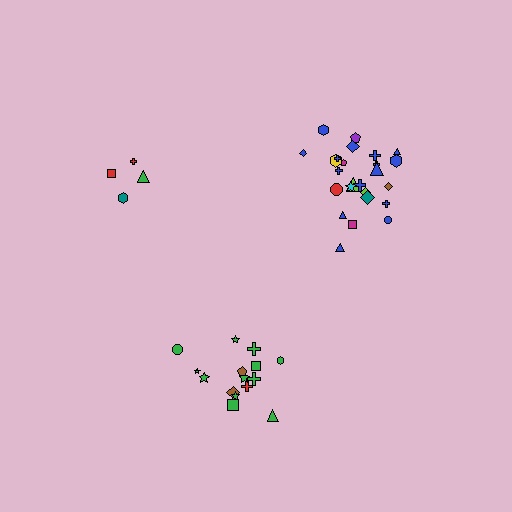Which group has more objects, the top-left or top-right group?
The top-right group.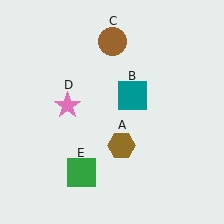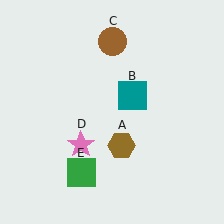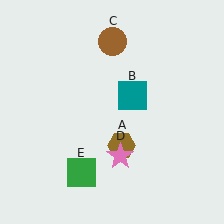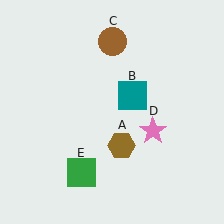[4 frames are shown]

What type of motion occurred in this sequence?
The pink star (object D) rotated counterclockwise around the center of the scene.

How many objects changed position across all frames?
1 object changed position: pink star (object D).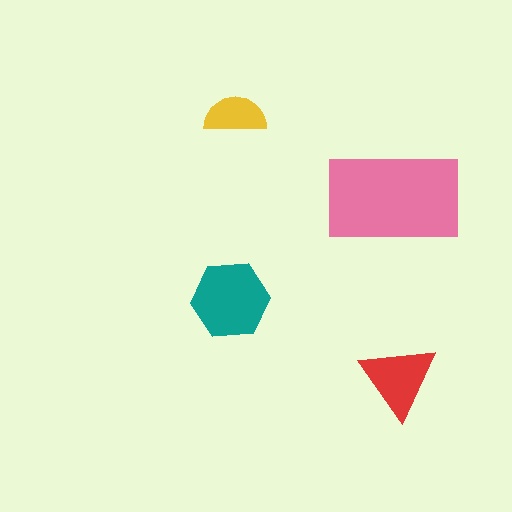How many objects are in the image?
There are 4 objects in the image.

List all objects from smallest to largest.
The yellow semicircle, the red triangle, the teal hexagon, the pink rectangle.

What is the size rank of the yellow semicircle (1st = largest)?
4th.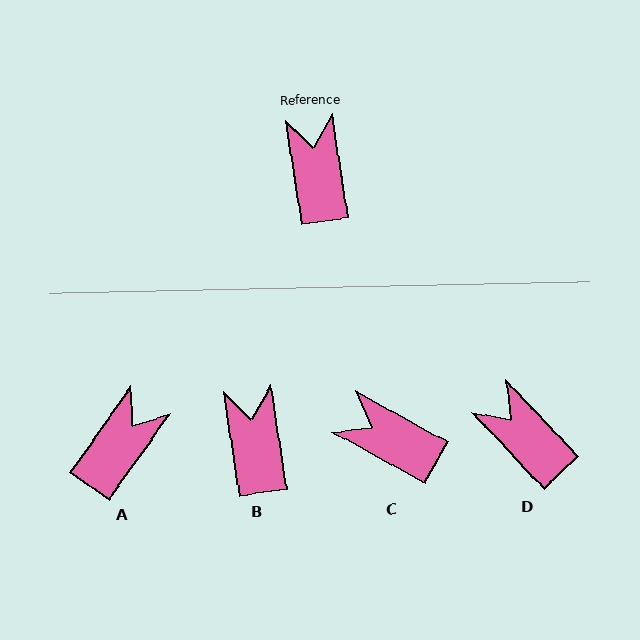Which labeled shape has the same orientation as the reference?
B.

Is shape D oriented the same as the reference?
No, it is off by about 35 degrees.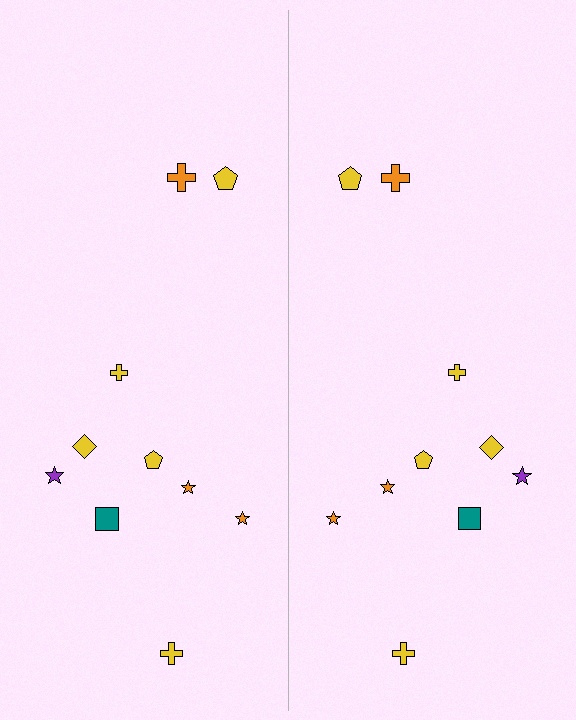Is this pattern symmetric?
Yes, this pattern has bilateral (reflection) symmetry.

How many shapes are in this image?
There are 20 shapes in this image.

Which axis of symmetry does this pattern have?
The pattern has a vertical axis of symmetry running through the center of the image.